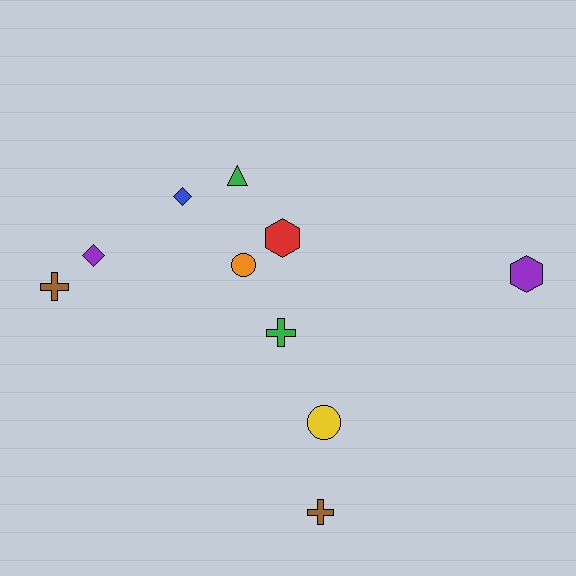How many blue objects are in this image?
There is 1 blue object.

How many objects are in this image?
There are 10 objects.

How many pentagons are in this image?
There are no pentagons.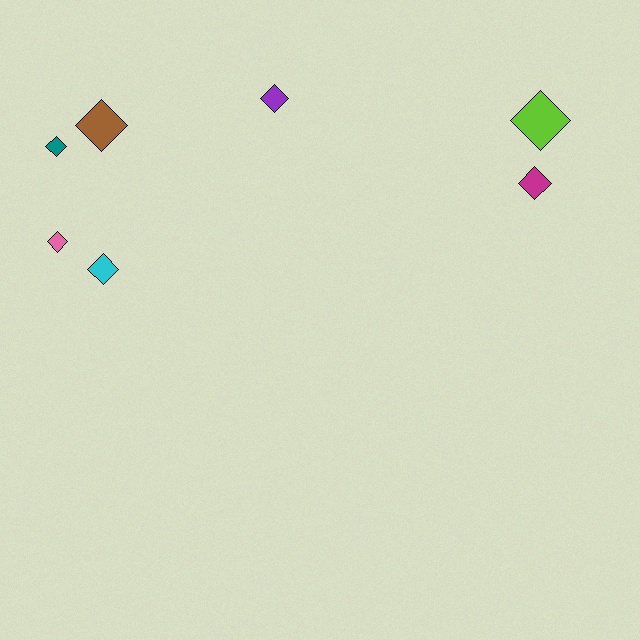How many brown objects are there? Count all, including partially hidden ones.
There is 1 brown object.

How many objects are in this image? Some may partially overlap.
There are 7 objects.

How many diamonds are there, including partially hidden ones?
There are 7 diamonds.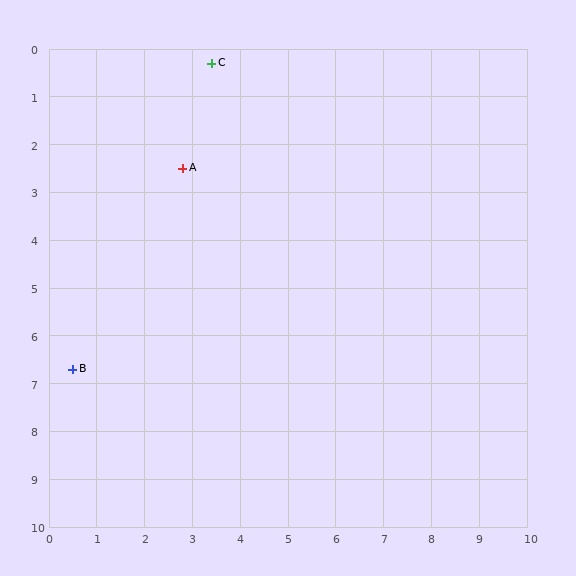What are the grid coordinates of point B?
Point B is at approximately (0.5, 6.7).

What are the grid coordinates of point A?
Point A is at approximately (2.8, 2.5).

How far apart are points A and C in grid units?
Points A and C are about 2.3 grid units apart.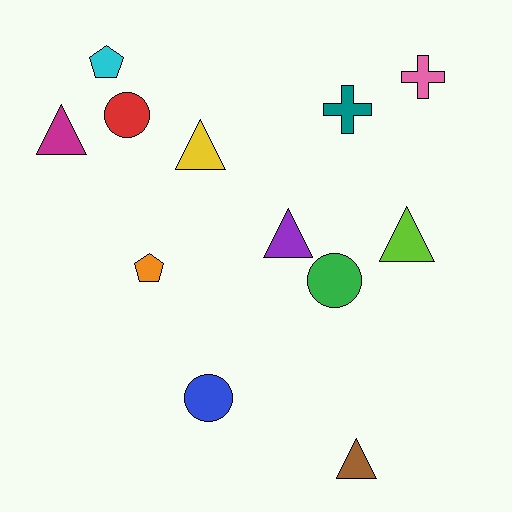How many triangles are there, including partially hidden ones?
There are 5 triangles.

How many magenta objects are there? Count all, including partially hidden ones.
There is 1 magenta object.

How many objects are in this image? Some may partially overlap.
There are 12 objects.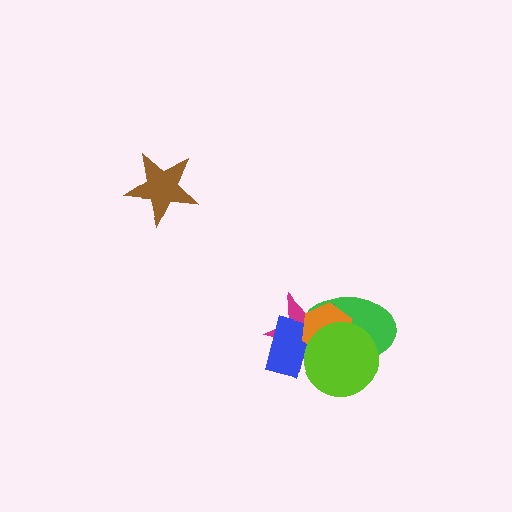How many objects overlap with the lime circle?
4 objects overlap with the lime circle.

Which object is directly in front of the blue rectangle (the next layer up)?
The orange hexagon is directly in front of the blue rectangle.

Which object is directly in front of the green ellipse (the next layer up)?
The magenta star is directly in front of the green ellipse.